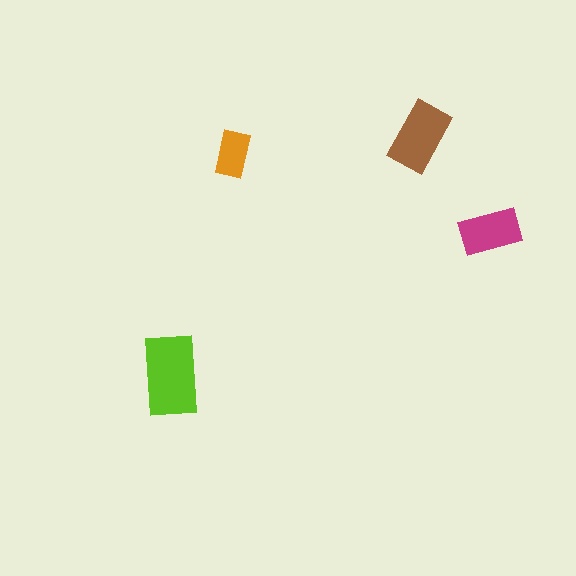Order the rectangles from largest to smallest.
the lime one, the brown one, the magenta one, the orange one.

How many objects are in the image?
There are 4 objects in the image.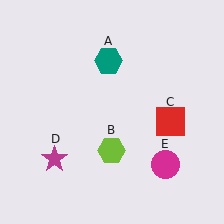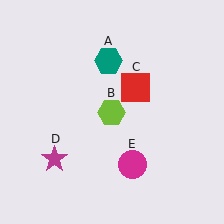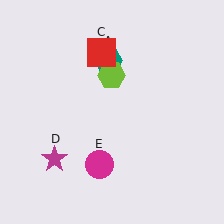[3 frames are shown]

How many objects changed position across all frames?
3 objects changed position: lime hexagon (object B), red square (object C), magenta circle (object E).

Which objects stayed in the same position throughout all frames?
Teal hexagon (object A) and magenta star (object D) remained stationary.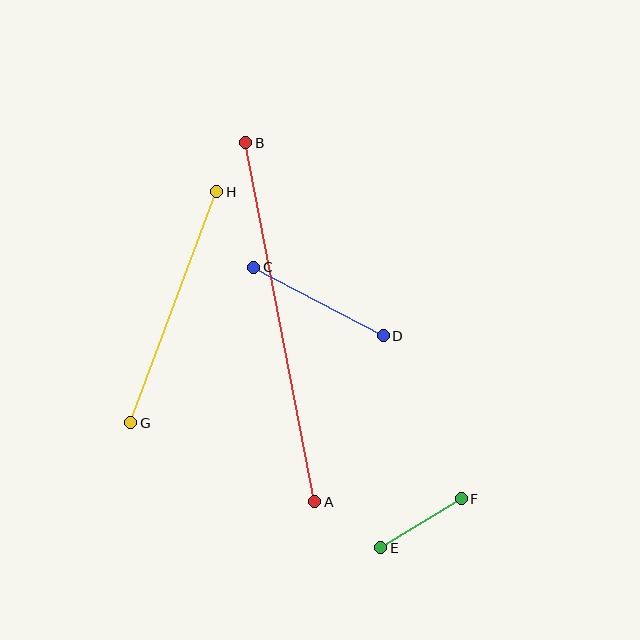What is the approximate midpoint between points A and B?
The midpoint is at approximately (280, 322) pixels.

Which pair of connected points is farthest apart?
Points A and B are farthest apart.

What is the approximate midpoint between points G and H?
The midpoint is at approximately (174, 307) pixels.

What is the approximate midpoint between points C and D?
The midpoint is at approximately (318, 302) pixels.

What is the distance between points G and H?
The distance is approximately 247 pixels.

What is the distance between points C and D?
The distance is approximately 146 pixels.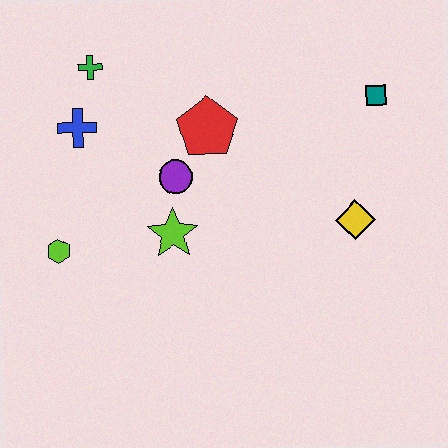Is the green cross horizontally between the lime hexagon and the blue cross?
No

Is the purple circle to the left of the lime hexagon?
No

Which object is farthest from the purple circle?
The teal square is farthest from the purple circle.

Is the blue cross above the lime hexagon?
Yes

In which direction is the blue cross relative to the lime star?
The blue cross is above the lime star.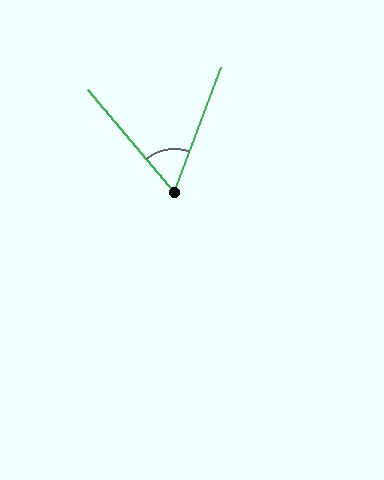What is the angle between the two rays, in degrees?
Approximately 61 degrees.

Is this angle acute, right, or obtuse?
It is acute.